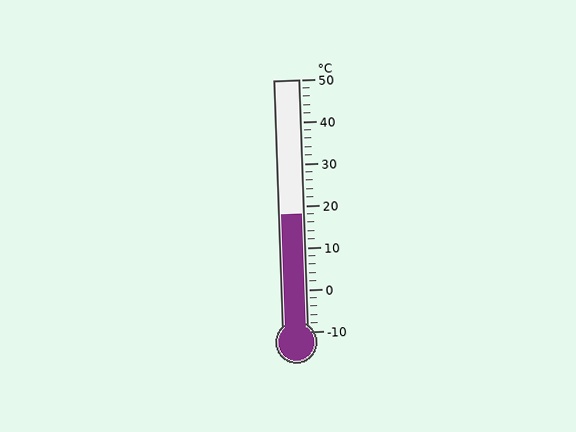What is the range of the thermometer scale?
The thermometer scale ranges from -10°C to 50°C.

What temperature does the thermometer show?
The thermometer shows approximately 18°C.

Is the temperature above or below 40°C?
The temperature is below 40°C.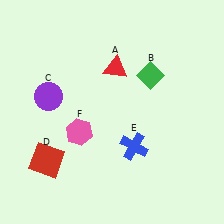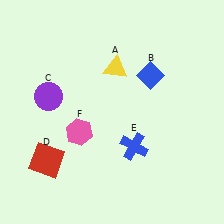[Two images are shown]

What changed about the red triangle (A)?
In Image 1, A is red. In Image 2, it changed to yellow.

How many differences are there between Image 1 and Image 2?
There are 2 differences between the two images.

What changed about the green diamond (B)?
In Image 1, B is green. In Image 2, it changed to blue.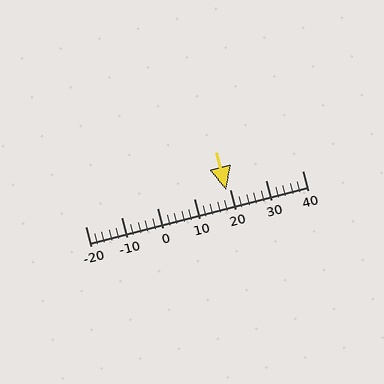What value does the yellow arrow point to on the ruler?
The yellow arrow points to approximately 19.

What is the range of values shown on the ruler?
The ruler shows values from -20 to 40.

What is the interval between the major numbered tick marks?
The major tick marks are spaced 10 units apart.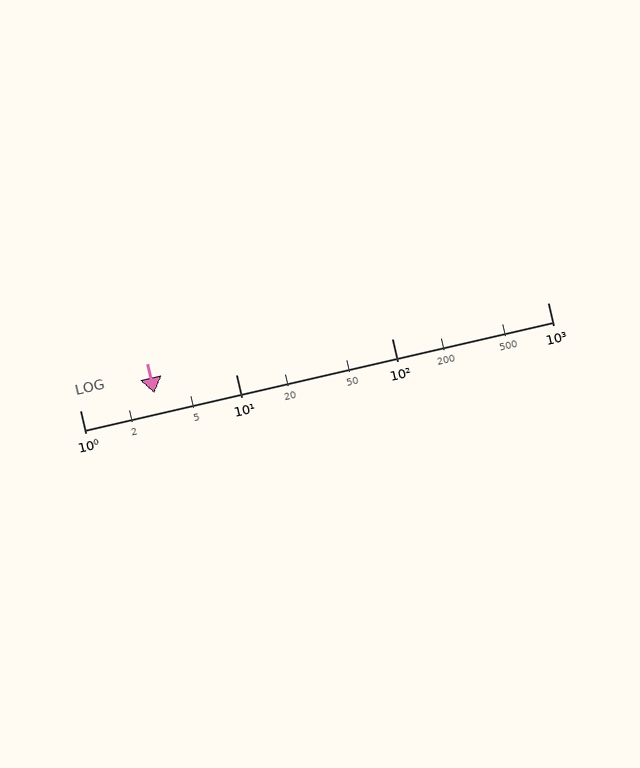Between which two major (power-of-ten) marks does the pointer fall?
The pointer is between 1 and 10.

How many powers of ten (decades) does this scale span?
The scale spans 3 decades, from 1 to 1000.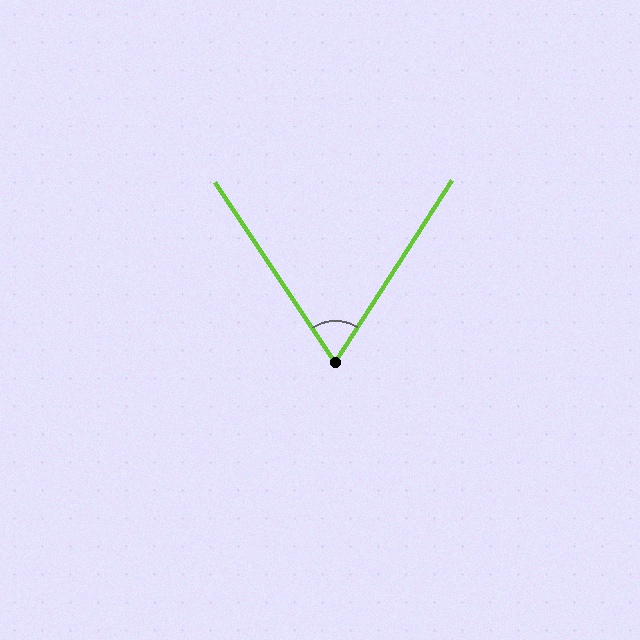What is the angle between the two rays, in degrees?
Approximately 66 degrees.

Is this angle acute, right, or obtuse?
It is acute.